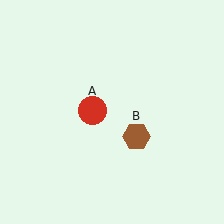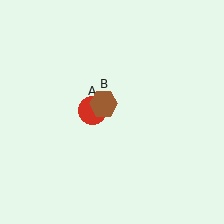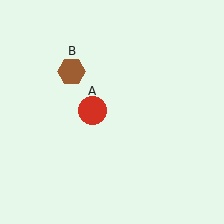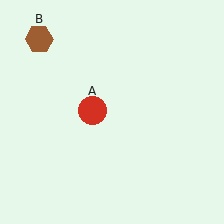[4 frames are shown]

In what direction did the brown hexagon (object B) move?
The brown hexagon (object B) moved up and to the left.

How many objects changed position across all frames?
1 object changed position: brown hexagon (object B).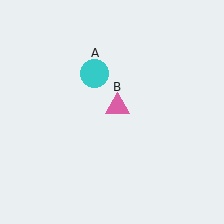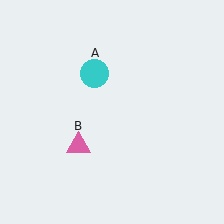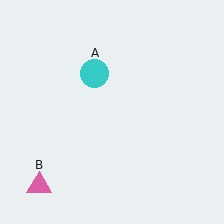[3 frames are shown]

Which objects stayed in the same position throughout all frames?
Cyan circle (object A) remained stationary.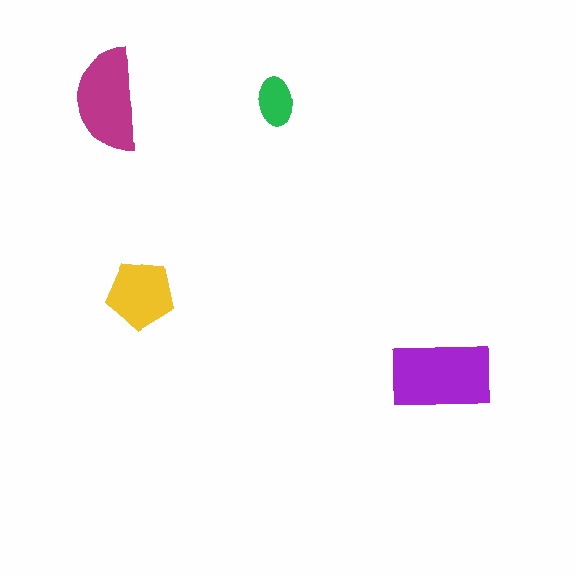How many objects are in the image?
There are 4 objects in the image.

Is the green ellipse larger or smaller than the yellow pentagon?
Smaller.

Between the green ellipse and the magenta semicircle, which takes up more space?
The magenta semicircle.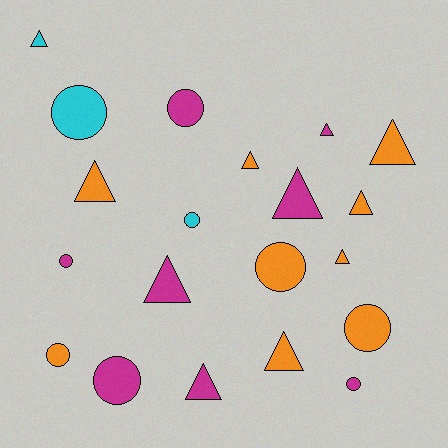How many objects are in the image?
There are 20 objects.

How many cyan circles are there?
There are 2 cyan circles.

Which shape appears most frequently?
Triangle, with 11 objects.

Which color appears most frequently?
Orange, with 9 objects.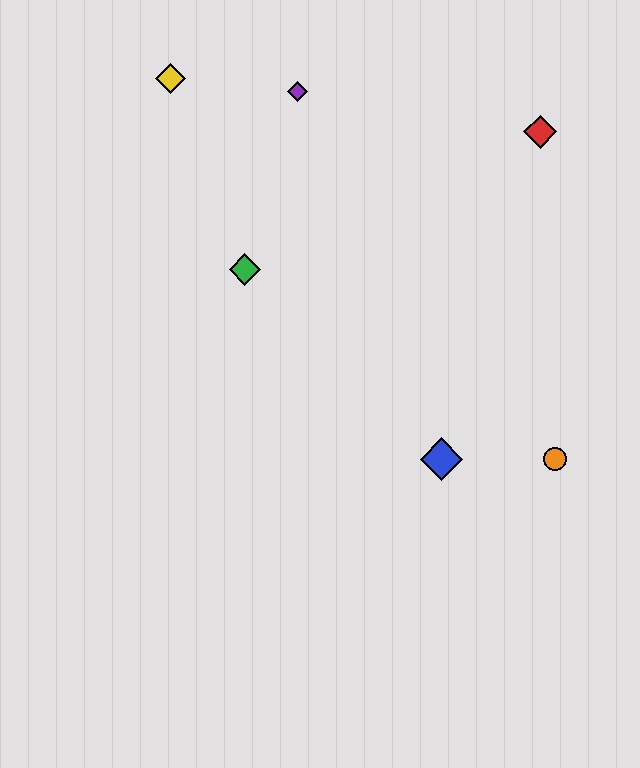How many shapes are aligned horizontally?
2 shapes (the blue diamond, the orange circle) are aligned horizontally.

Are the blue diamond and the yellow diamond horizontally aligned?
No, the blue diamond is at y≈459 and the yellow diamond is at y≈78.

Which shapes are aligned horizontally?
The blue diamond, the orange circle are aligned horizontally.